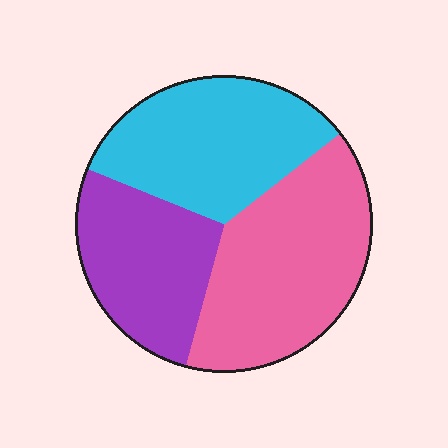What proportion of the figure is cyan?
Cyan covers roughly 35% of the figure.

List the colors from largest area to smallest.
From largest to smallest: pink, cyan, purple.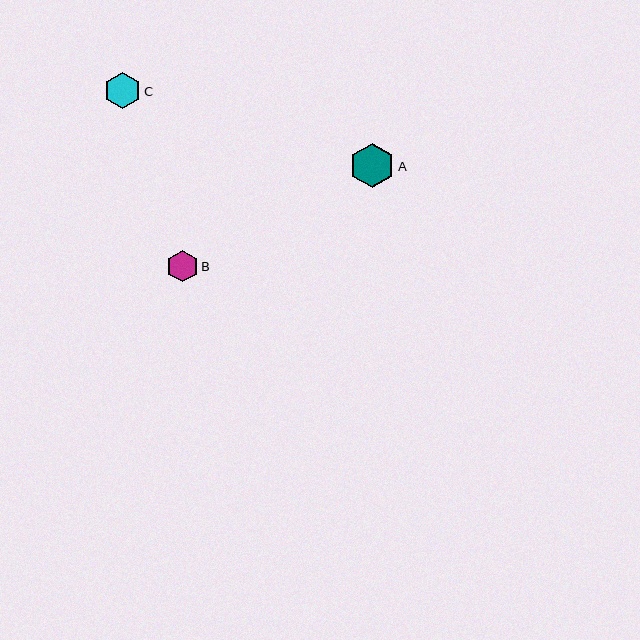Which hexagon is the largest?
Hexagon A is the largest with a size of approximately 45 pixels.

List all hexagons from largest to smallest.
From largest to smallest: A, C, B.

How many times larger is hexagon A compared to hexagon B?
Hexagon A is approximately 1.4 times the size of hexagon B.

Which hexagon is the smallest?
Hexagon B is the smallest with a size of approximately 32 pixels.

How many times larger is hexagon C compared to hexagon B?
Hexagon C is approximately 1.1 times the size of hexagon B.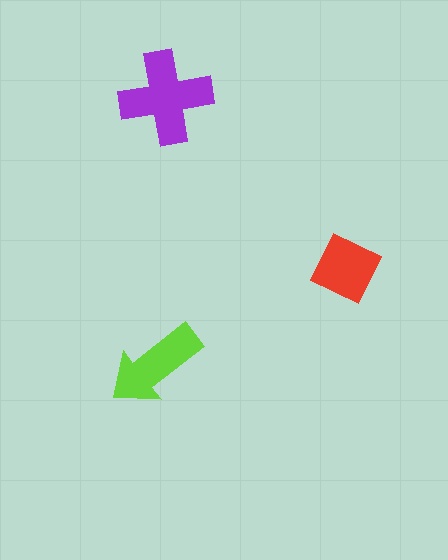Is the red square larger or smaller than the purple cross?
Smaller.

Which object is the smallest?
The red square.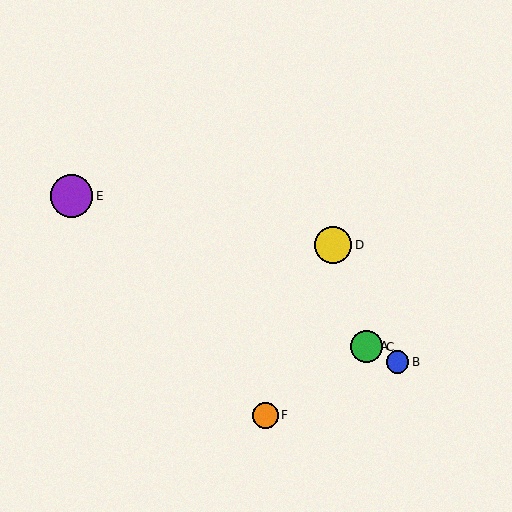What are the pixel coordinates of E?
Object E is at (72, 196).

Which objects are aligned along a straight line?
Objects A, B, C, E are aligned along a straight line.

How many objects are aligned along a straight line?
4 objects (A, B, C, E) are aligned along a straight line.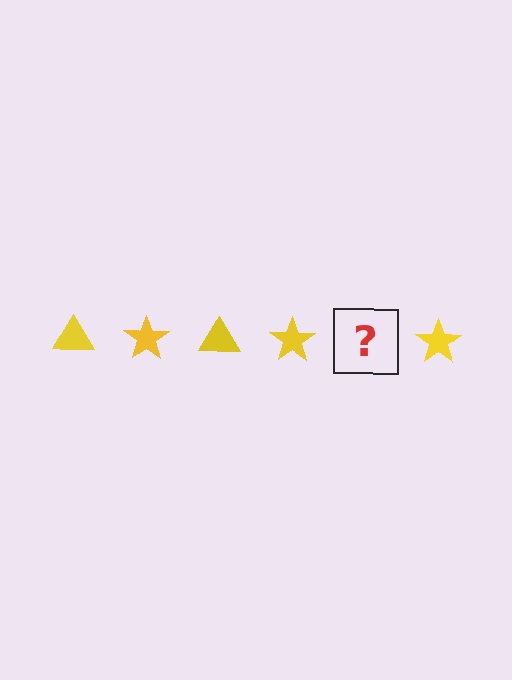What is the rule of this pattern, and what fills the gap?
The rule is that the pattern cycles through triangle, star shapes in yellow. The gap should be filled with a yellow triangle.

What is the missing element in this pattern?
The missing element is a yellow triangle.